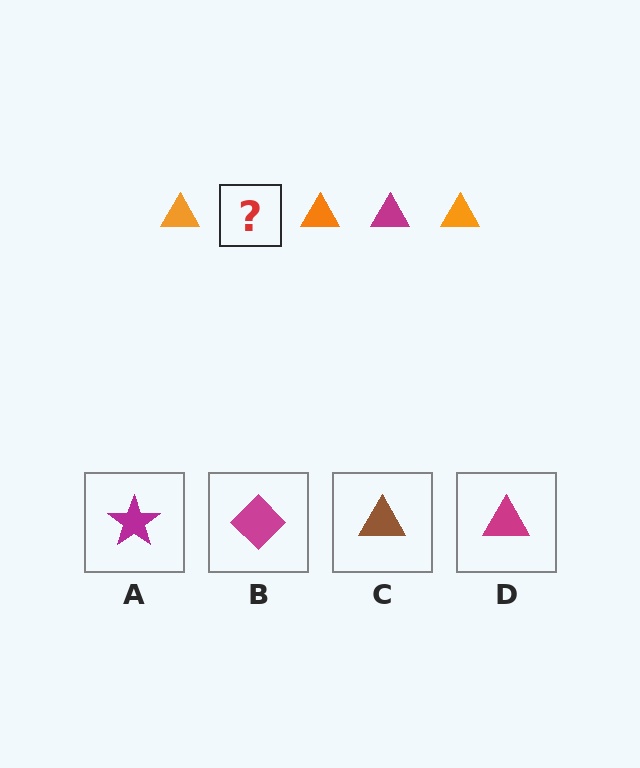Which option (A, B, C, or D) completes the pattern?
D.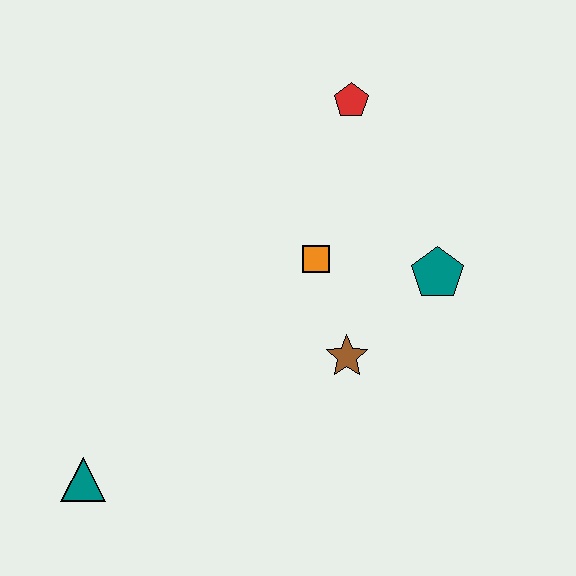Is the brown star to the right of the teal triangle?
Yes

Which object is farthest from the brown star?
The teal triangle is farthest from the brown star.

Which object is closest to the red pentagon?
The orange square is closest to the red pentagon.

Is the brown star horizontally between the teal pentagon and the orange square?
Yes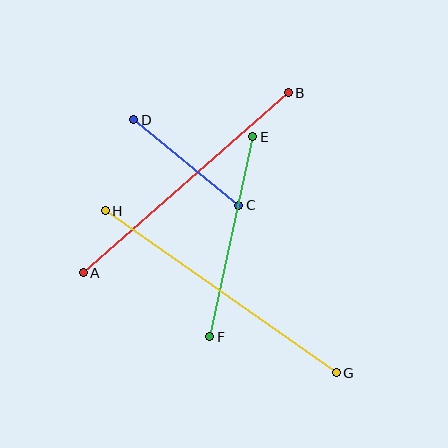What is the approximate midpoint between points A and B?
The midpoint is at approximately (186, 183) pixels.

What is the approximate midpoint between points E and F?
The midpoint is at approximately (231, 237) pixels.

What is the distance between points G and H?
The distance is approximately 282 pixels.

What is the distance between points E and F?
The distance is approximately 204 pixels.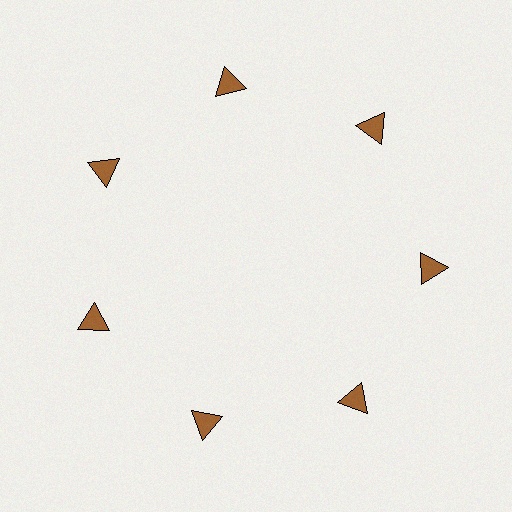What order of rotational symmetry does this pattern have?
This pattern has 7-fold rotational symmetry.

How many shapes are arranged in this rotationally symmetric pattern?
There are 7 shapes, arranged in 7 groups of 1.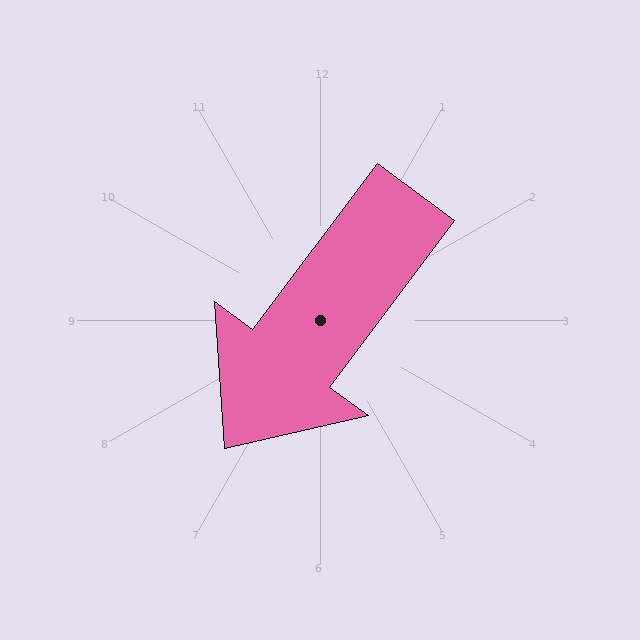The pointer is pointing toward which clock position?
Roughly 7 o'clock.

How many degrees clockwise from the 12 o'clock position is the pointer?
Approximately 217 degrees.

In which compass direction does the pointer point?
Southwest.